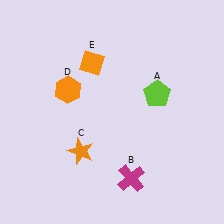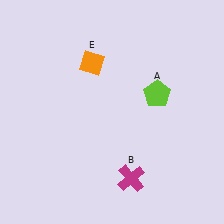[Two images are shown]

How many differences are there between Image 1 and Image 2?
There are 2 differences between the two images.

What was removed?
The orange star (C), the orange hexagon (D) were removed in Image 2.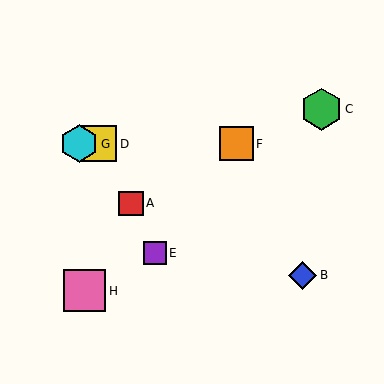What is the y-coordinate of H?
Object H is at y≈291.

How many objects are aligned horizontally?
3 objects (D, F, G) are aligned horizontally.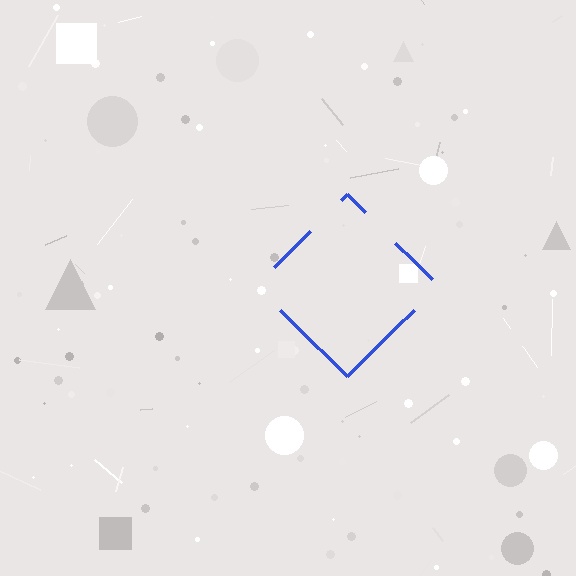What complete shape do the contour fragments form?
The contour fragments form a diamond.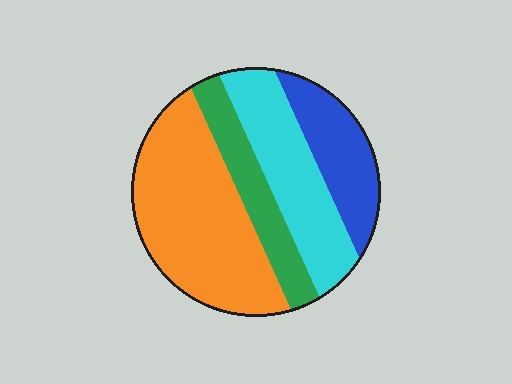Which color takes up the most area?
Orange, at roughly 40%.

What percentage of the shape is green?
Green takes up about one sixth (1/6) of the shape.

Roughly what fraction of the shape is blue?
Blue takes up about one sixth (1/6) of the shape.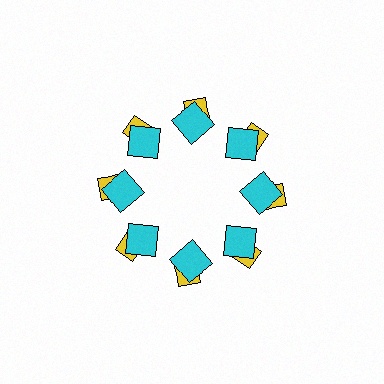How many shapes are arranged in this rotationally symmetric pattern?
There are 16 shapes, arranged in 8 groups of 2.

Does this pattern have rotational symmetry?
Yes, this pattern has 8-fold rotational symmetry. It looks the same after rotating 45 degrees around the center.